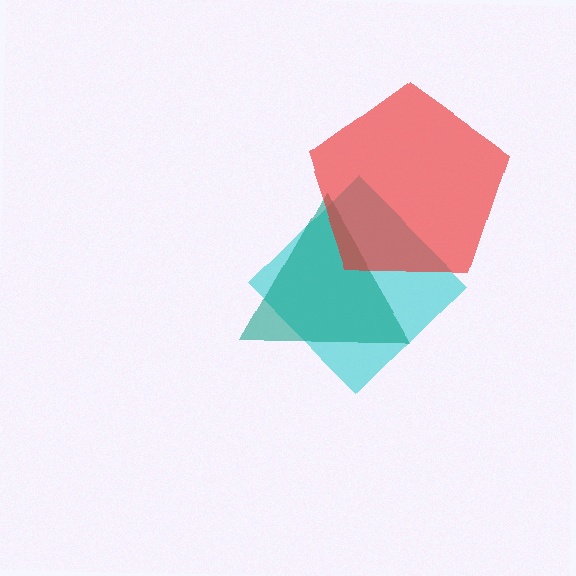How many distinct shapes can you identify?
There are 3 distinct shapes: a cyan diamond, a teal triangle, a red pentagon.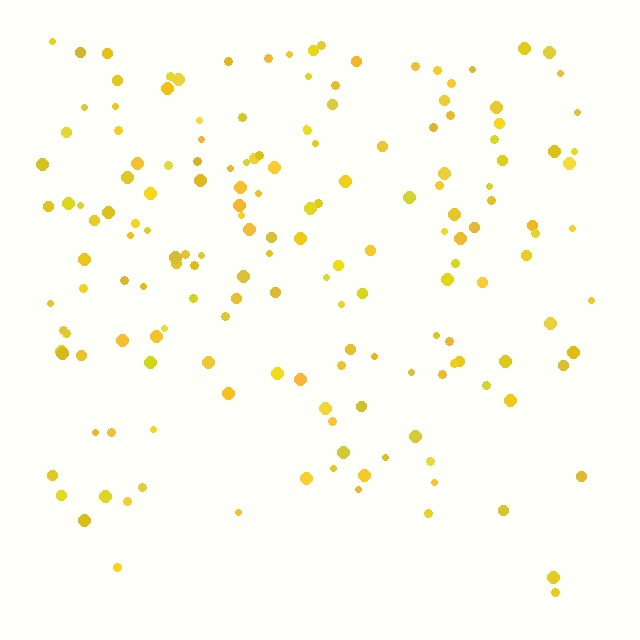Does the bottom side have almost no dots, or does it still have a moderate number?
Still a moderate number, just noticeably fewer than the top.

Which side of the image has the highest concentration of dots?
The top.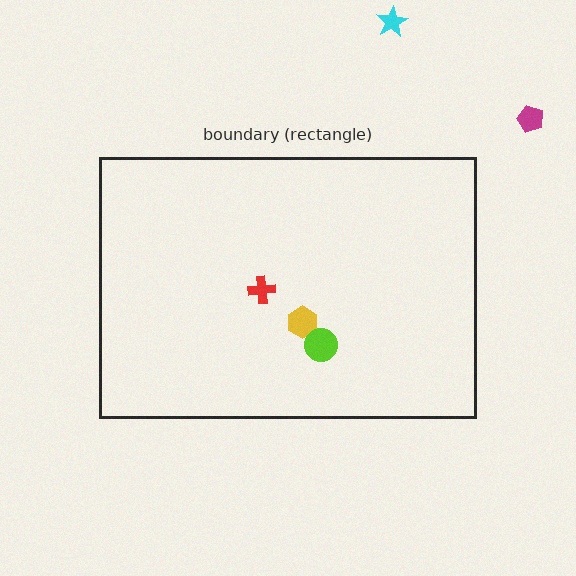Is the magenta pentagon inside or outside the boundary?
Outside.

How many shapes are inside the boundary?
3 inside, 2 outside.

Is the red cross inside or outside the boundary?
Inside.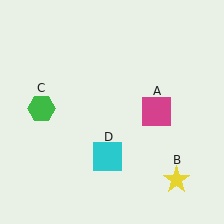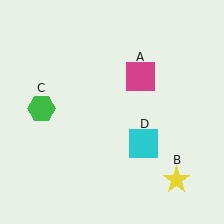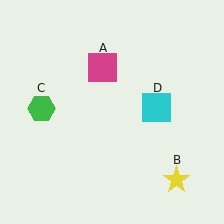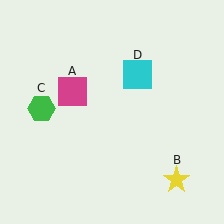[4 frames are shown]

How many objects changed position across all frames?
2 objects changed position: magenta square (object A), cyan square (object D).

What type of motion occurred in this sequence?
The magenta square (object A), cyan square (object D) rotated counterclockwise around the center of the scene.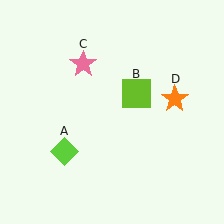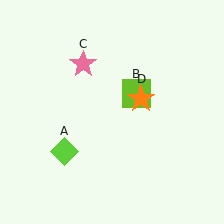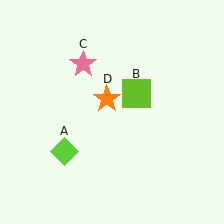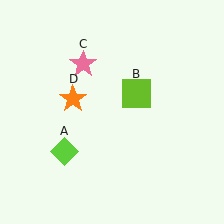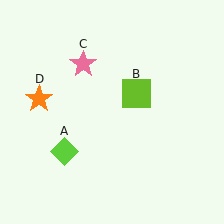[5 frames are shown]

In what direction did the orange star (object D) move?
The orange star (object D) moved left.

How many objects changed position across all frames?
1 object changed position: orange star (object D).